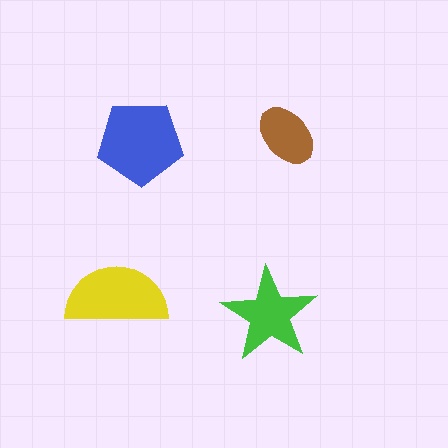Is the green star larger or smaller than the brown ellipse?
Larger.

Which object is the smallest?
The brown ellipse.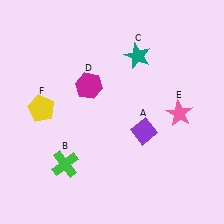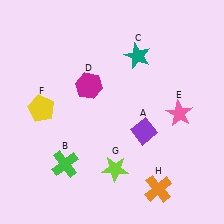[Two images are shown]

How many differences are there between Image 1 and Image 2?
There are 2 differences between the two images.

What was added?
A lime star (G), an orange cross (H) were added in Image 2.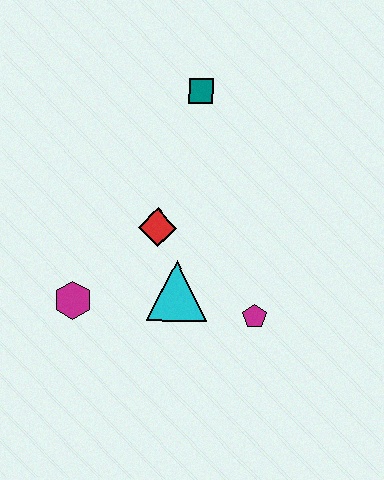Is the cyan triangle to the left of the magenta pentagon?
Yes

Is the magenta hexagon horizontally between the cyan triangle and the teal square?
No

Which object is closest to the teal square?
The red diamond is closest to the teal square.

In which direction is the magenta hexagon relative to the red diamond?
The magenta hexagon is to the left of the red diamond.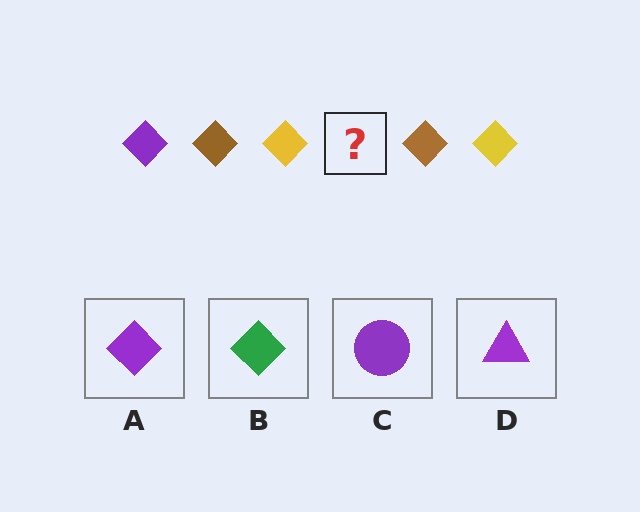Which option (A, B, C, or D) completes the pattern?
A.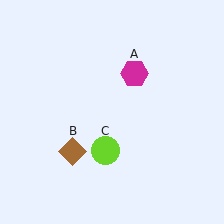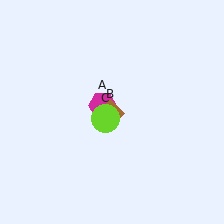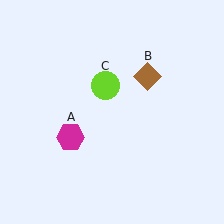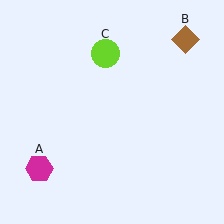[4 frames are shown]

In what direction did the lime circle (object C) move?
The lime circle (object C) moved up.